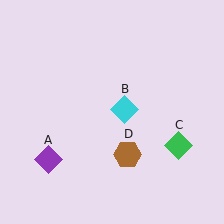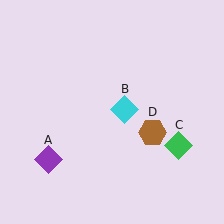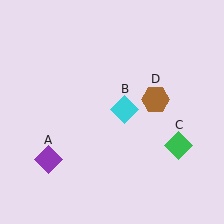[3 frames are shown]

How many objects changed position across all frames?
1 object changed position: brown hexagon (object D).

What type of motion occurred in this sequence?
The brown hexagon (object D) rotated counterclockwise around the center of the scene.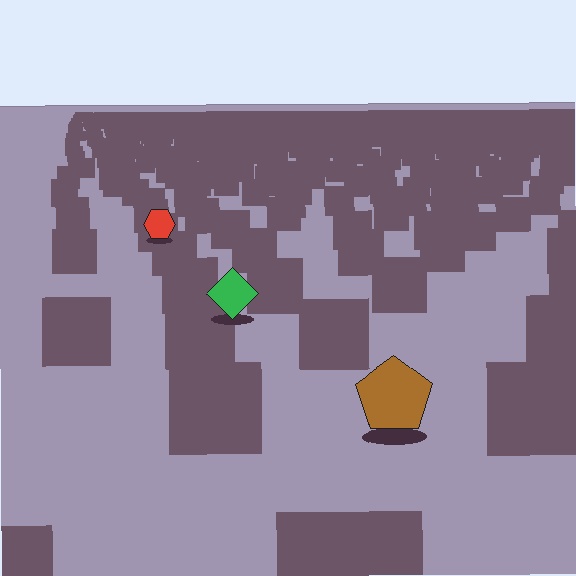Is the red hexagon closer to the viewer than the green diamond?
No. The green diamond is closer — you can tell from the texture gradient: the ground texture is coarser near it.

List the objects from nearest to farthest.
From nearest to farthest: the brown pentagon, the green diamond, the red hexagon.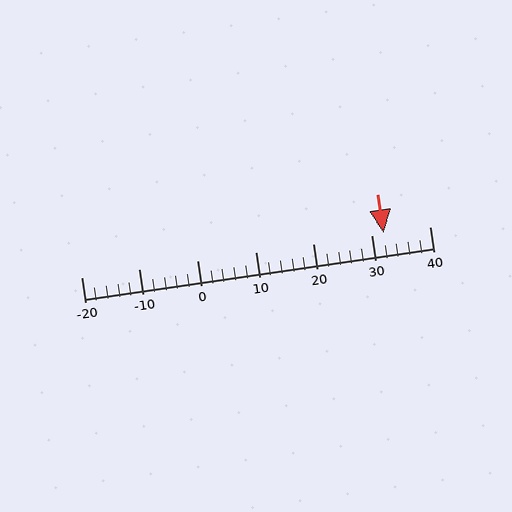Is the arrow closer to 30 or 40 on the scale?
The arrow is closer to 30.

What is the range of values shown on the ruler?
The ruler shows values from -20 to 40.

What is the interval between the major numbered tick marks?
The major tick marks are spaced 10 units apart.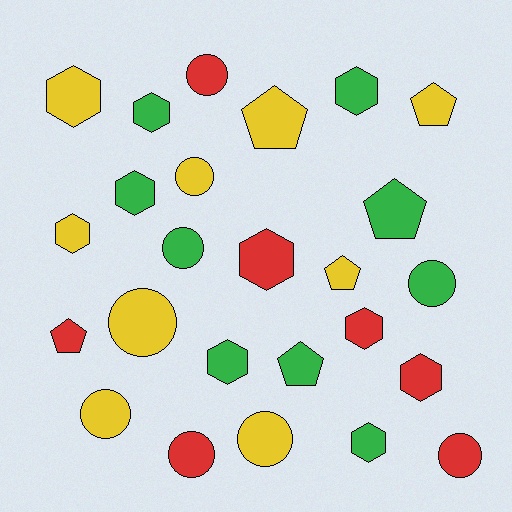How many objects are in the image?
There are 25 objects.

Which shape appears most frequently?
Hexagon, with 10 objects.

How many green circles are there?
There are 2 green circles.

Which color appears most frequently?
Green, with 9 objects.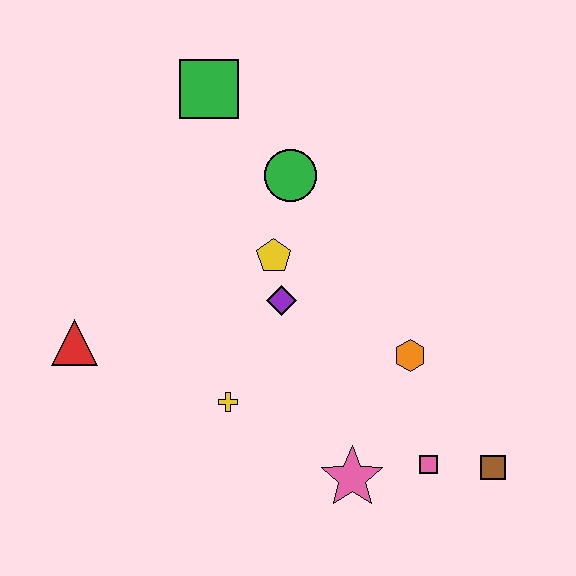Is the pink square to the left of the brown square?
Yes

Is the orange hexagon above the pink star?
Yes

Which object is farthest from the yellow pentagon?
The brown square is farthest from the yellow pentagon.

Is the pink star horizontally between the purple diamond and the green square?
No